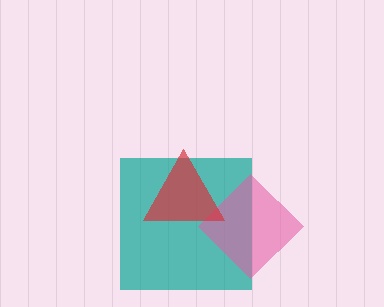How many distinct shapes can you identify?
There are 3 distinct shapes: a teal square, a pink diamond, a red triangle.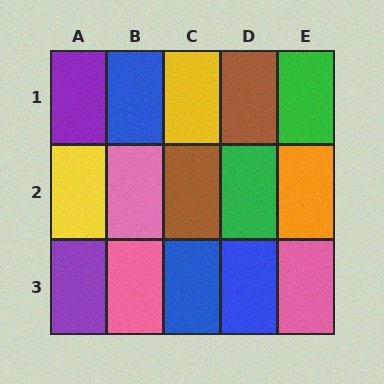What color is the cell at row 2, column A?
Yellow.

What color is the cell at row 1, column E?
Green.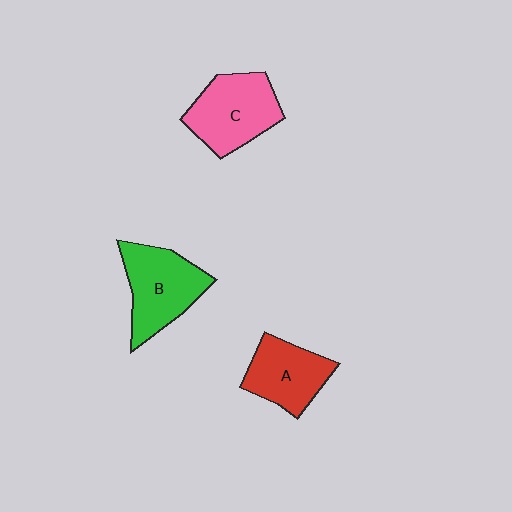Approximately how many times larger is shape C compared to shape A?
Approximately 1.2 times.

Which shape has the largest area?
Shape B (green).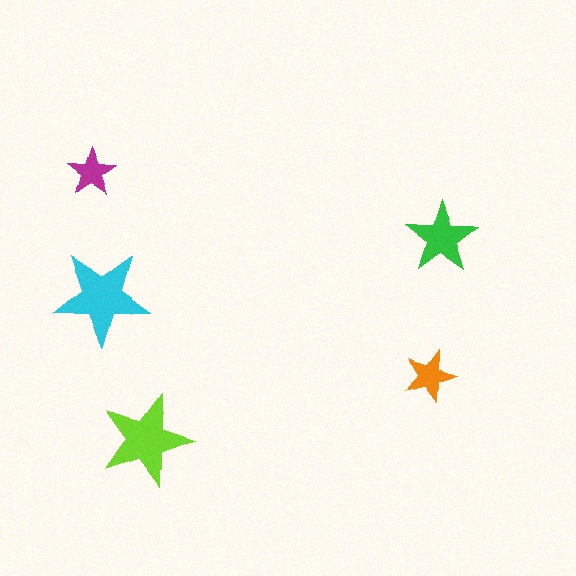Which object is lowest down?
The lime star is bottommost.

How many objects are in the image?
There are 5 objects in the image.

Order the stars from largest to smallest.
the cyan one, the lime one, the green one, the orange one, the magenta one.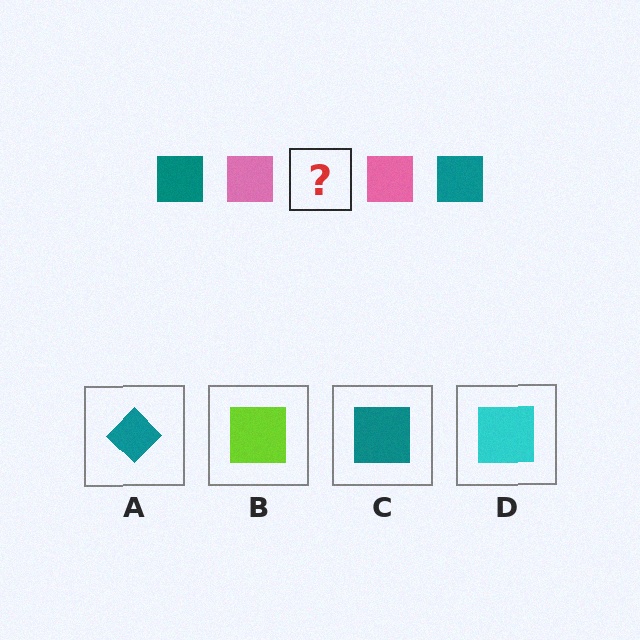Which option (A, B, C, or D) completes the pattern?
C.